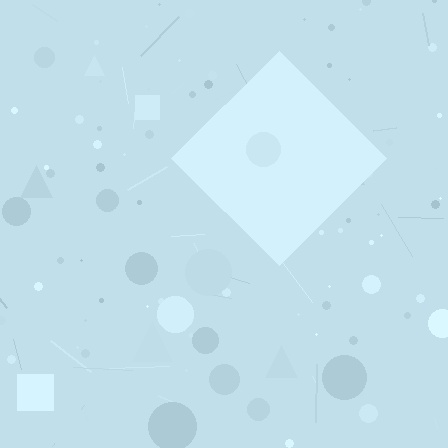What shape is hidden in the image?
A diamond is hidden in the image.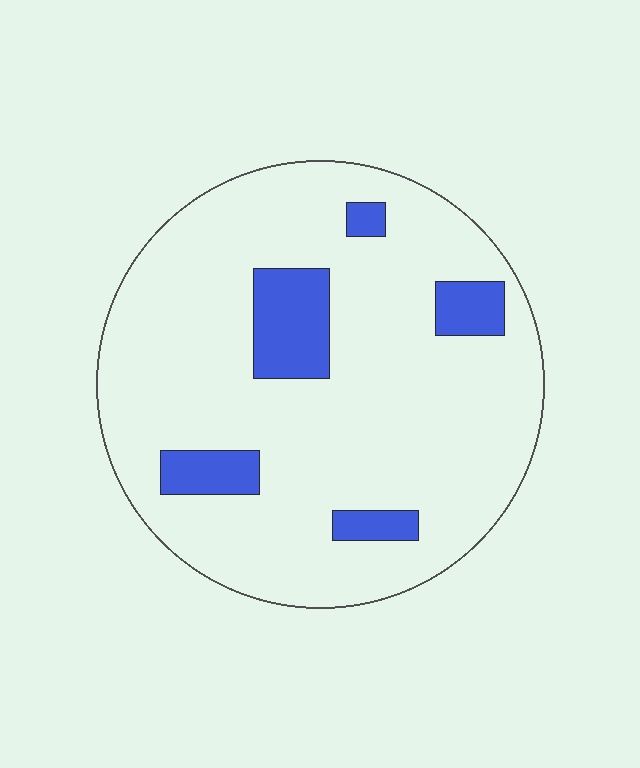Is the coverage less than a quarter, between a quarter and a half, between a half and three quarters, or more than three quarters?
Less than a quarter.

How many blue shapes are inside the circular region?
5.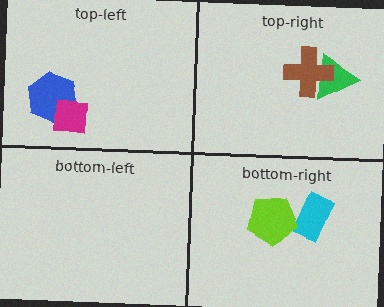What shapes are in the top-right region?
The green triangle, the brown cross.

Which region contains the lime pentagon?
The bottom-right region.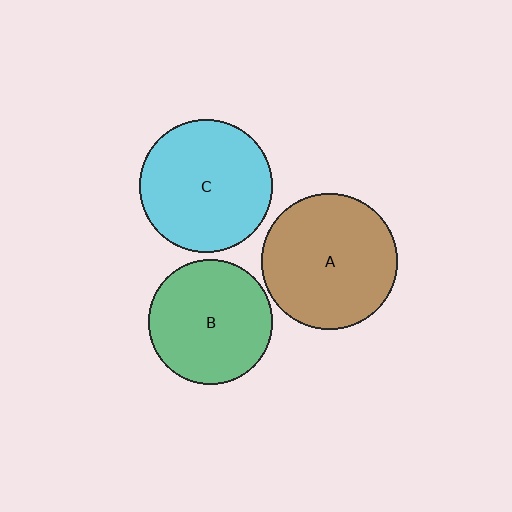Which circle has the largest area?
Circle A (brown).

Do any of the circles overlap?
No, none of the circles overlap.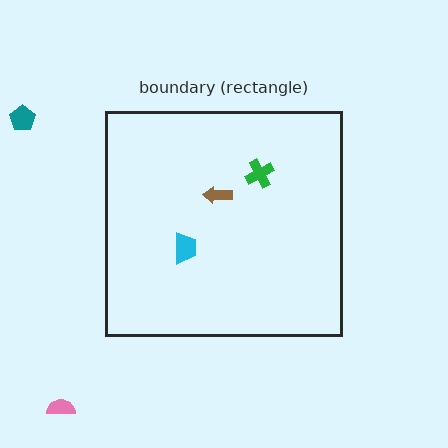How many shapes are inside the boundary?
3 inside, 2 outside.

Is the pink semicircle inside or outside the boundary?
Outside.